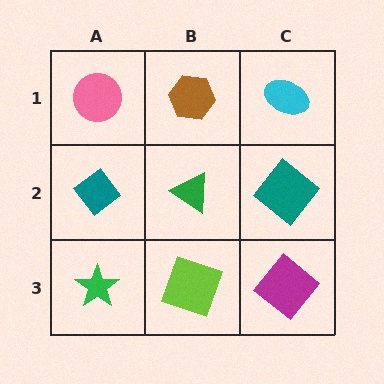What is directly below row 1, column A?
A teal diamond.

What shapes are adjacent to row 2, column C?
A cyan ellipse (row 1, column C), a magenta diamond (row 3, column C), a green triangle (row 2, column B).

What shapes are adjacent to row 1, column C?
A teal diamond (row 2, column C), a brown hexagon (row 1, column B).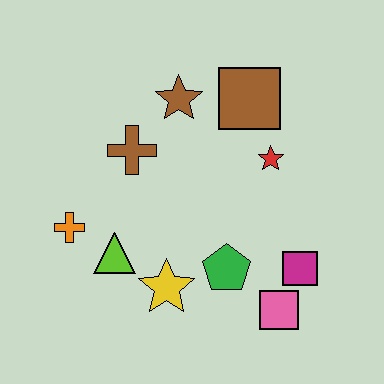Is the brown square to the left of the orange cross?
No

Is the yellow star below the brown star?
Yes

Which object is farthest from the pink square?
The brown star is farthest from the pink square.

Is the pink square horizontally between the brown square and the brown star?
No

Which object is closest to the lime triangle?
The orange cross is closest to the lime triangle.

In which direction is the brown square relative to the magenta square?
The brown square is above the magenta square.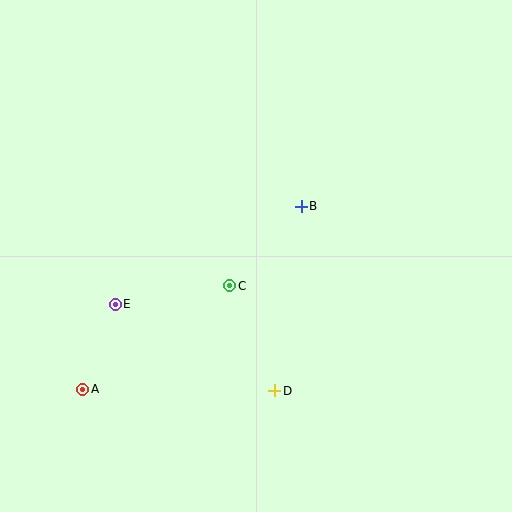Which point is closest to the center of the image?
Point C at (230, 286) is closest to the center.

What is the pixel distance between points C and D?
The distance between C and D is 114 pixels.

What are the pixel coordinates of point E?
Point E is at (115, 305).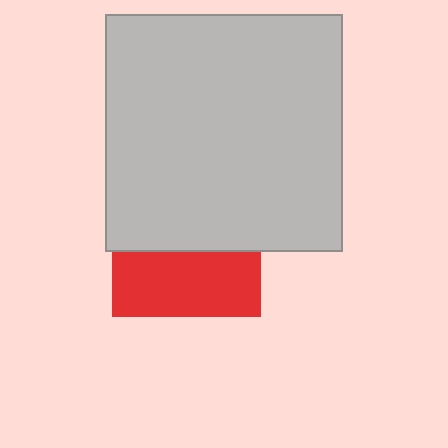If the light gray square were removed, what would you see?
You would see the complete red square.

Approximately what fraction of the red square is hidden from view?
Roughly 55% of the red square is hidden behind the light gray square.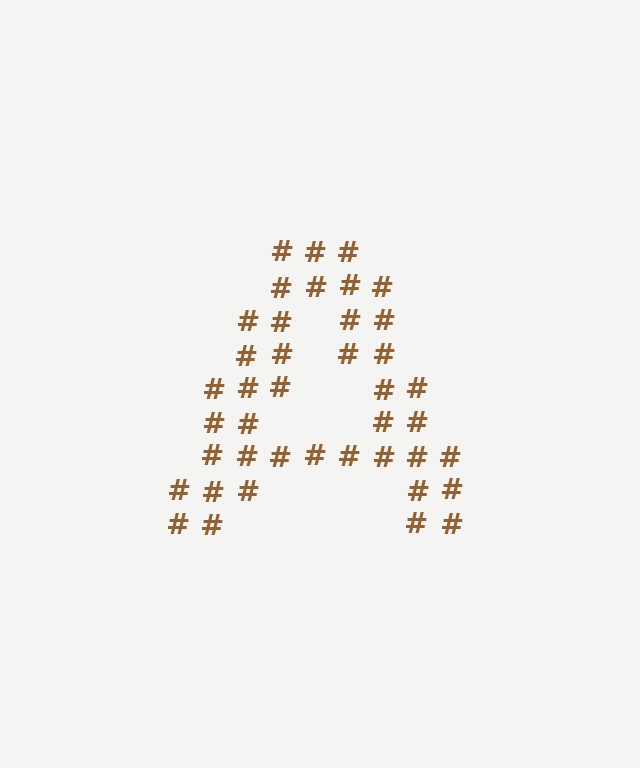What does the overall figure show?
The overall figure shows the letter A.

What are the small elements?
The small elements are hash symbols.